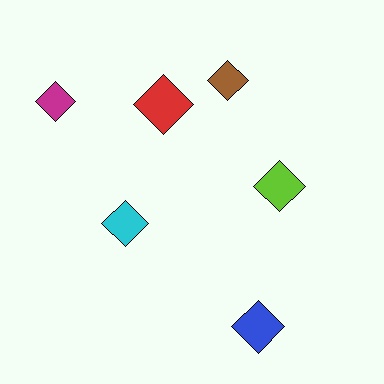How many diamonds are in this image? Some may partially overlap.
There are 6 diamonds.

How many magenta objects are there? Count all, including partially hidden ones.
There is 1 magenta object.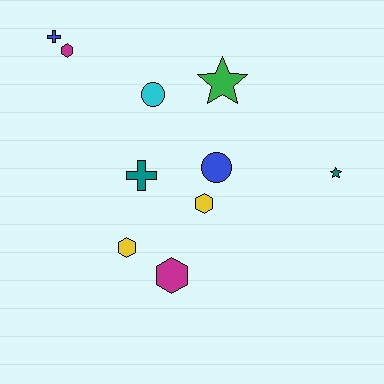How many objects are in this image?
There are 10 objects.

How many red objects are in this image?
There are no red objects.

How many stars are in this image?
There are 2 stars.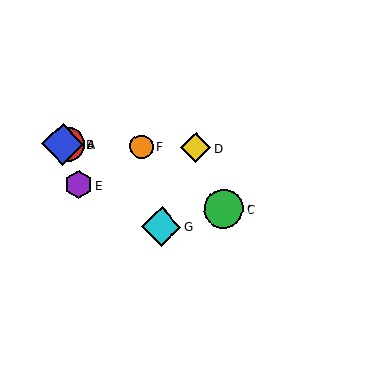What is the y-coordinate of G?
Object G is at y≈227.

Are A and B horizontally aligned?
Yes, both are at y≈145.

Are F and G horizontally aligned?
No, F is at y≈147 and G is at y≈227.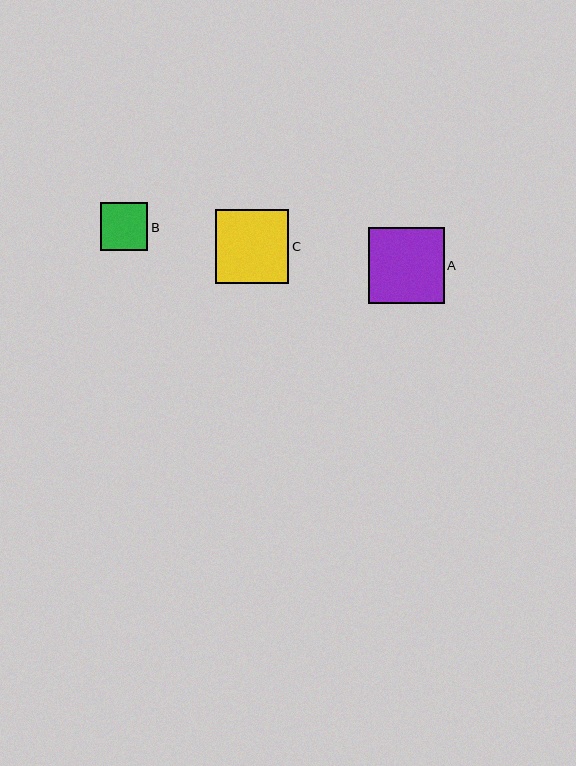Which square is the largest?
Square A is the largest with a size of approximately 76 pixels.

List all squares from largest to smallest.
From largest to smallest: A, C, B.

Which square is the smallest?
Square B is the smallest with a size of approximately 47 pixels.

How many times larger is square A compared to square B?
Square A is approximately 1.6 times the size of square B.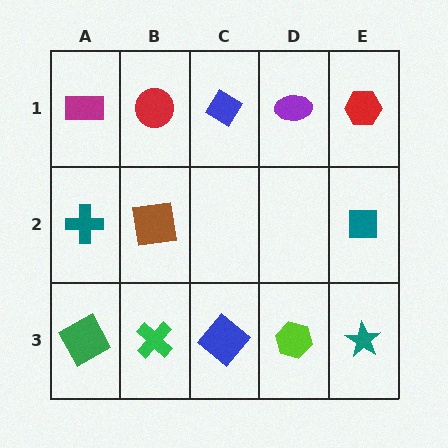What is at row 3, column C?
A blue diamond.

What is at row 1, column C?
A blue diamond.